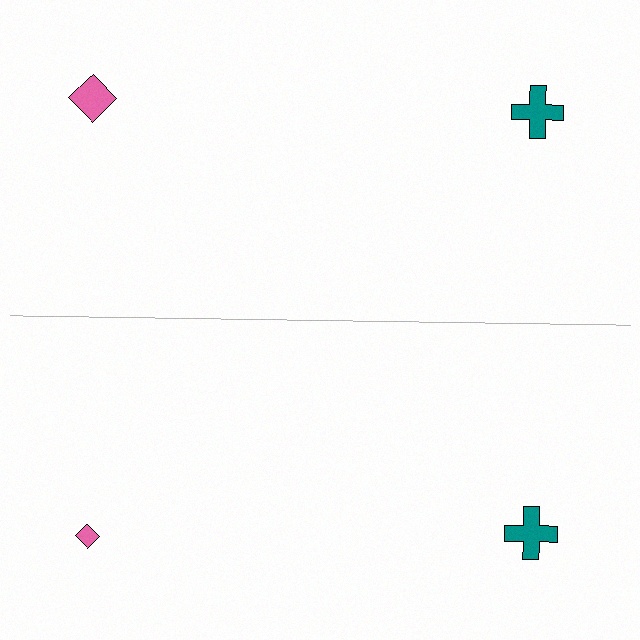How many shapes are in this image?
There are 4 shapes in this image.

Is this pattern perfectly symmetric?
No, the pattern is not perfectly symmetric. The pink diamond on the bottom side has a different size than its mirror counterpart.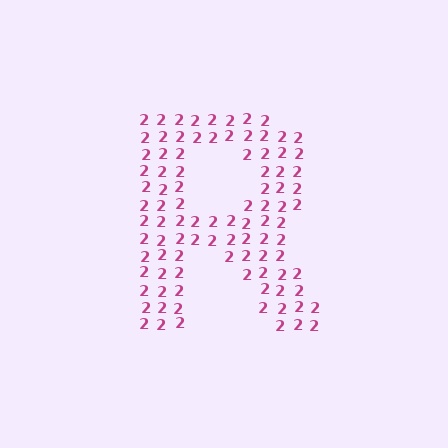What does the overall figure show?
The overall figure shows the letter R.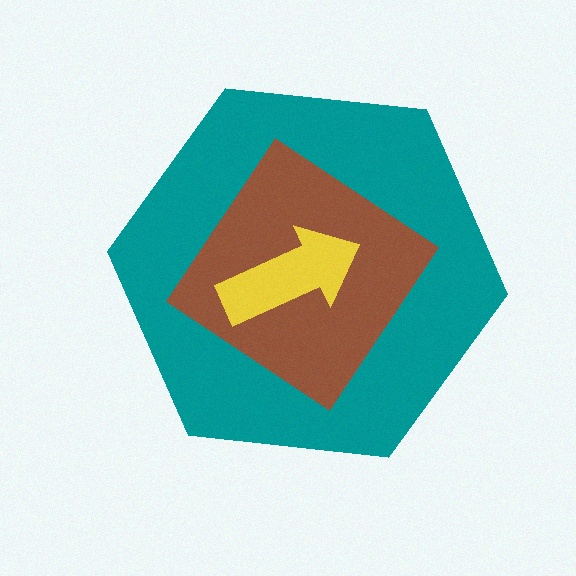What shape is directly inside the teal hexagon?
The brown diamond.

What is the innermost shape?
The yellow arrow.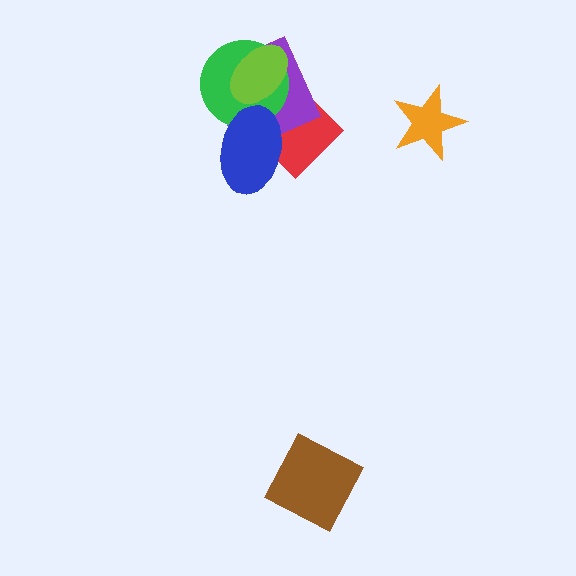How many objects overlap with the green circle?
4 objects overlap with the green circle.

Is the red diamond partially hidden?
Yes, it is partially covered by another shape.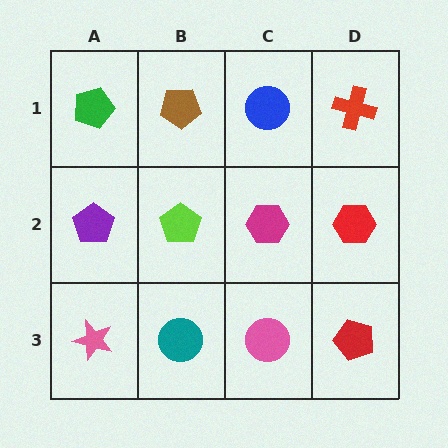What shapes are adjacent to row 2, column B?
A brown pentagon (row 1, column B), a teal circle (row 3, column B), a purple pentagon (row 2, column A), a magenta hexagon (row 2, column C).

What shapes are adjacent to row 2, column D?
A red cross (row 1, column D), a red pentagon (row 3, column D), a magenta hexagon (row 2, column C).